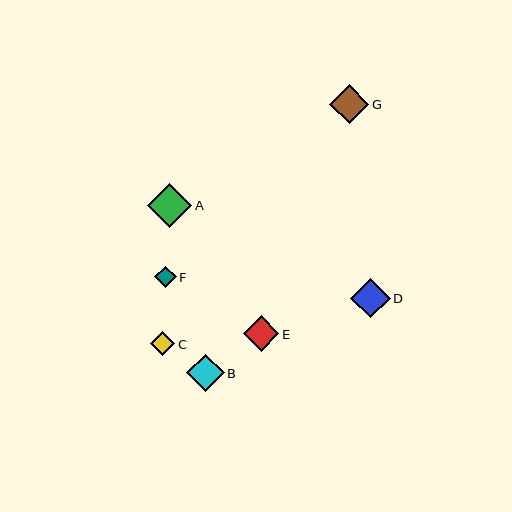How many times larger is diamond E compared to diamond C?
Diamond E is approximately 1.5 times the size of diamond C.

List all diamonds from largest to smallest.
From largest to smallest: A, D, G, B, E, C, F.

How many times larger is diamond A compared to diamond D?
Diamond A is approximately 1.1 times the size of diamond D.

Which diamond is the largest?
Diamond A is the largest with a size of approximately 44 pixels.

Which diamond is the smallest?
Diamond F is the smallest with a size of approximately 22 pixels.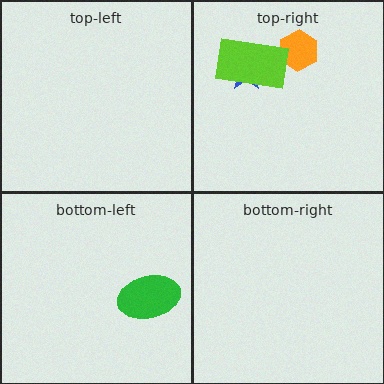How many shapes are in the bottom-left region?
1.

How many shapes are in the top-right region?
3.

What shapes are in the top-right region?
The orange hexagon, the blue star, the lime rectangle.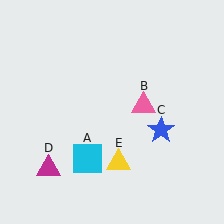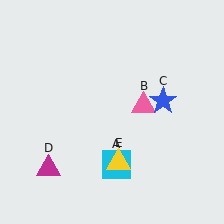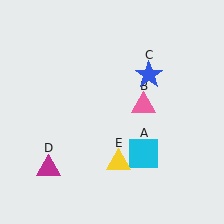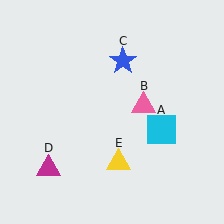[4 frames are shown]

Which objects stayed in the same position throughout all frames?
Pink triangle (object B) and magenta triangle (object D) and yellow triangle (object E) remained stationary.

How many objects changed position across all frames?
2 objects changed position: cyan square (object A), blue star (object C).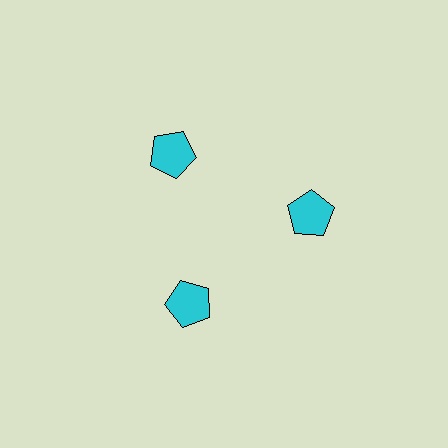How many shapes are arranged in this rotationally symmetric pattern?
There are 3 shapes, arranged in 3 groups of 1.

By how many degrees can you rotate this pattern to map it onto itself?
The pattern maps onto itself every 120 degrees of rotation.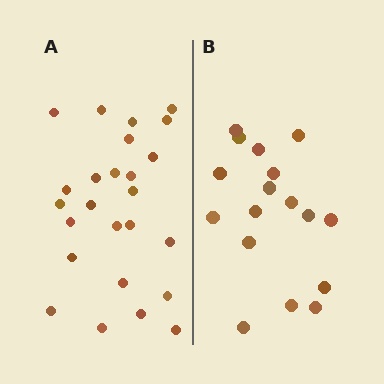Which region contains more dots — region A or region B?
Region A (the left region) has more dots.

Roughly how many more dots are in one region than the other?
Region A has roughly 8 or so more dots than region B.